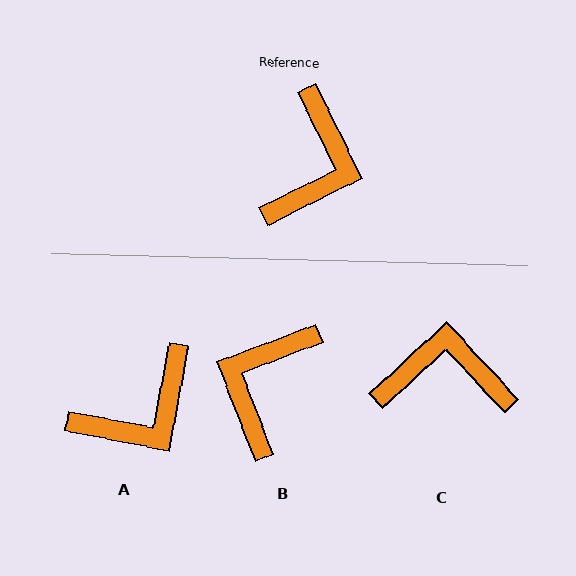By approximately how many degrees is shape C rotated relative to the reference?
Approximately 107 degrees counter-clockwise.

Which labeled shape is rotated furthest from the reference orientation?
B, about 175 degrees away.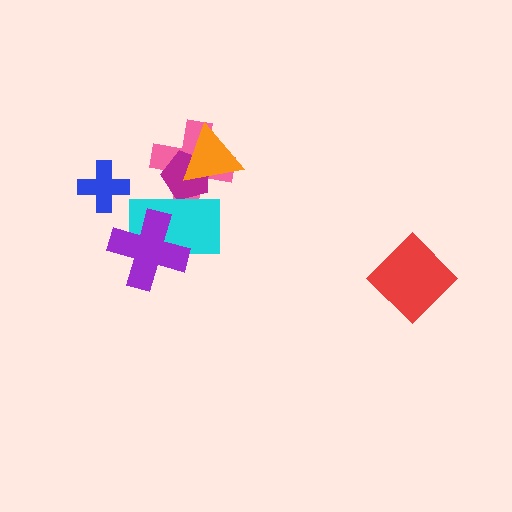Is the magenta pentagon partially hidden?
Yes, it is partially covered by another shape.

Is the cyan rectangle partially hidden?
Yes, it is partially covered by another shape.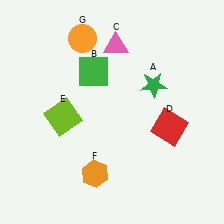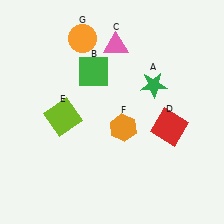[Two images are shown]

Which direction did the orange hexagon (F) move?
The orange hexagon (F) moved up.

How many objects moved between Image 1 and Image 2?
1 object moved between the two images.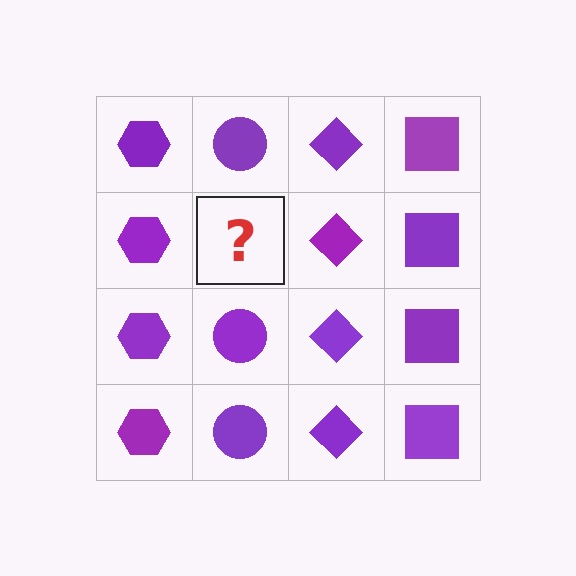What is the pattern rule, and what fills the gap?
The rule is that each column has a consistent shape. The gap should be filled with a purple circle.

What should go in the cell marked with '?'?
The missing cell should contain a purple circle.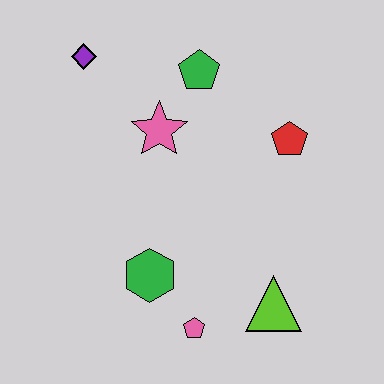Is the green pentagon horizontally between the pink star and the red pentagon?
Yes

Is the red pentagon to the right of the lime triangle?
Yes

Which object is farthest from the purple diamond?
The lime triangle is farthest from the purple diamond.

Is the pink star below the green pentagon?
Yes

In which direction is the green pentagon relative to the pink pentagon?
The green pentagon is above the pink pentagon.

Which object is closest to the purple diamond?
The pink star is closest to the purple diamond.